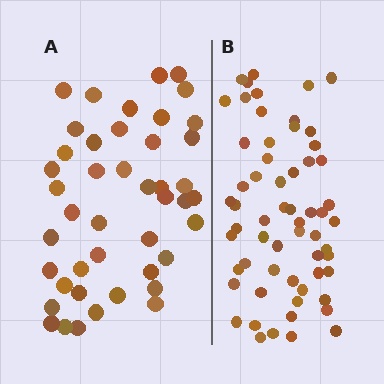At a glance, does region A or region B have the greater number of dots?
Region B (the right region) has more dots.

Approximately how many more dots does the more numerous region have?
Region B has approximately 15 more dots than region A.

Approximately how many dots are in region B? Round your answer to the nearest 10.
About 60 dots.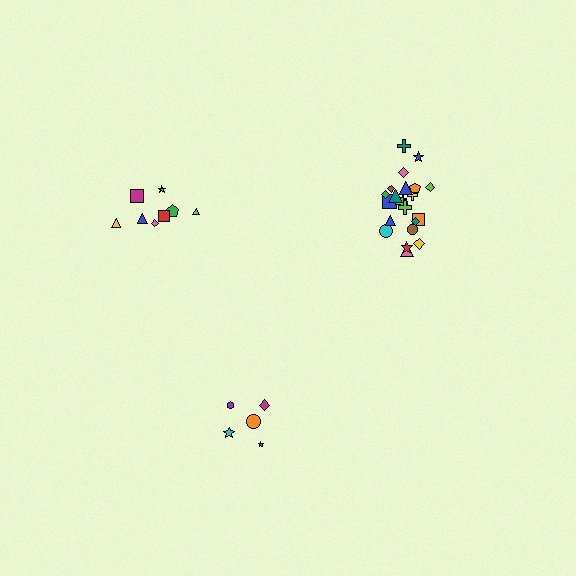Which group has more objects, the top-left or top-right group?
The top-right group.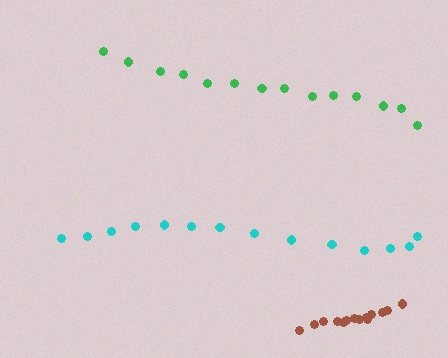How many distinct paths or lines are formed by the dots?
There are 3 distinct paths.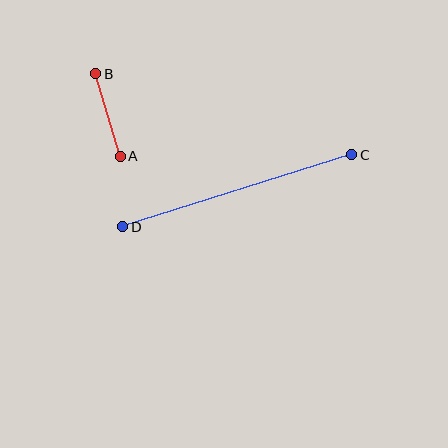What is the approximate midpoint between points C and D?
The midpoint is at approximately (237, 191) pixels.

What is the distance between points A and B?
The distance is approximately 86 pixels.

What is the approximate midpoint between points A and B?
The midpoint is at approximately (108, 115) pixels.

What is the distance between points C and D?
The distance is approximately 240 pixels.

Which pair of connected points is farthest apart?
Points C and D are farthest apart.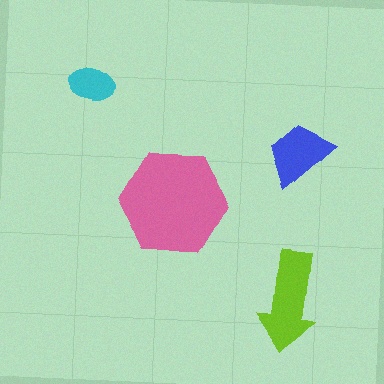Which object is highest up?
The cyan ellipse is topmost.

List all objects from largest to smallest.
The pink hexagon, the lime arrow, the blue trapezoid, the cyan ellipse.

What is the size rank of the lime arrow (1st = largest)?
2nd.